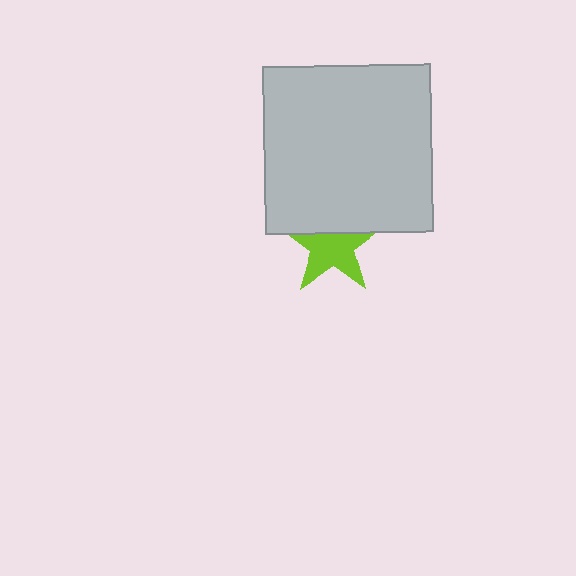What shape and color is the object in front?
The object in front is a light gray square.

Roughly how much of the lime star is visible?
About half of it is visible (roughly 64%).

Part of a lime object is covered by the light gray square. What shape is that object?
It is a star.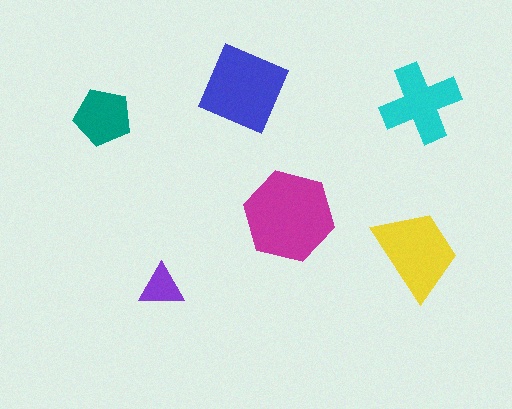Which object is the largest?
The magenta hexagon.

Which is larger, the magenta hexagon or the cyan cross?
The magenta hexagon.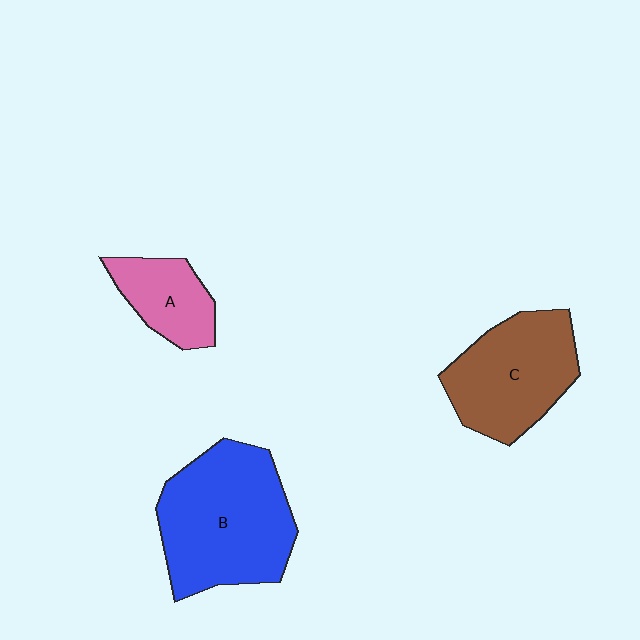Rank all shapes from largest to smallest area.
From largest to smallest: B (blue), C (brown), A (pink).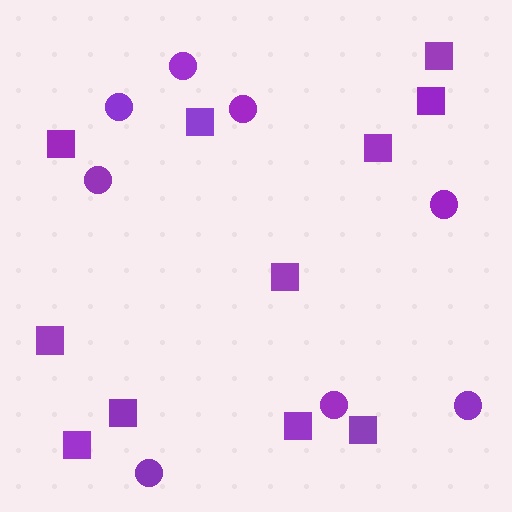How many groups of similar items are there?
There are 2 groups: one group of circles (8) and one group of squares (11).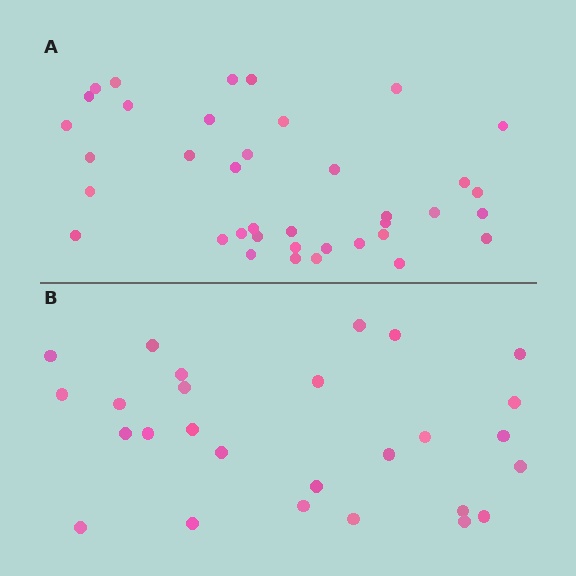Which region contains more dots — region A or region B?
Region A (the top region) has more dots.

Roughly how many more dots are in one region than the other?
Region A has roughly 12 or so more dots than region B.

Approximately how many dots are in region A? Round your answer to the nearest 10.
About 40 dots. (The exact count is 38, which rounds to 40.)